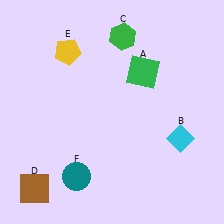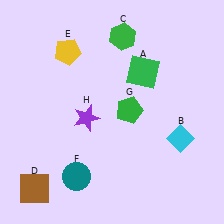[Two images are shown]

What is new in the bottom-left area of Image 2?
A purple star (H) was added in the bottom-left area of Image 2.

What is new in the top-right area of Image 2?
A green pentagon (G) was added in the top-right area of Image 2.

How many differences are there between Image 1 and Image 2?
There are 2 differences between the two images.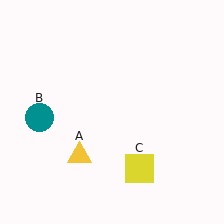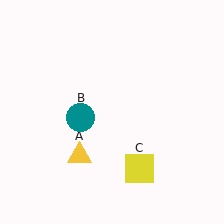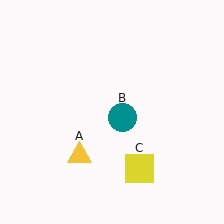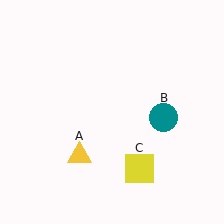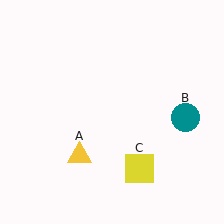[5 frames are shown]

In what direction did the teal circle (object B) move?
The teal circle (object B) moved right.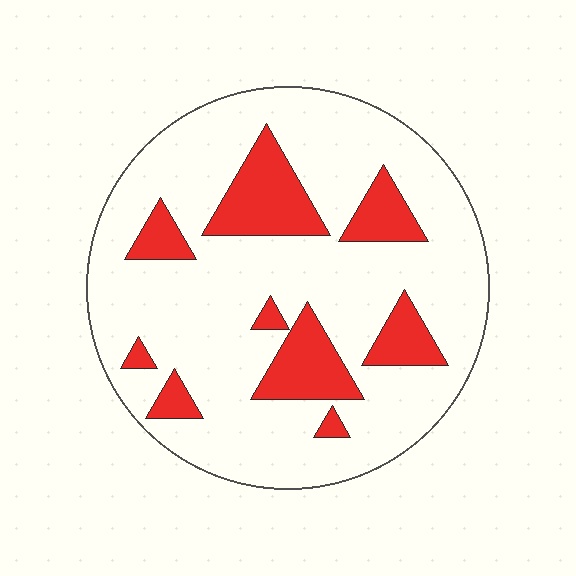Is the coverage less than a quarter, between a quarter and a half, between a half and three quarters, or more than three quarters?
Less than a quarter.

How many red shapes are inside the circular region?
9.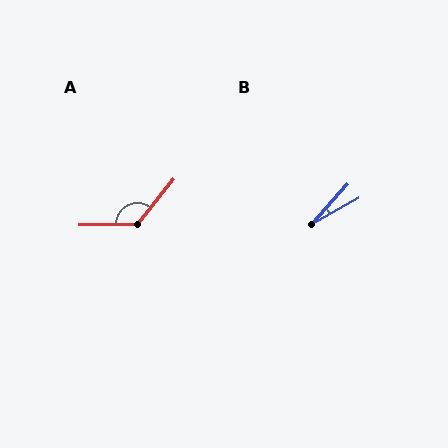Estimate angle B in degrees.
Approximately 19 degrees.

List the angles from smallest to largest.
B (19°), A (129°).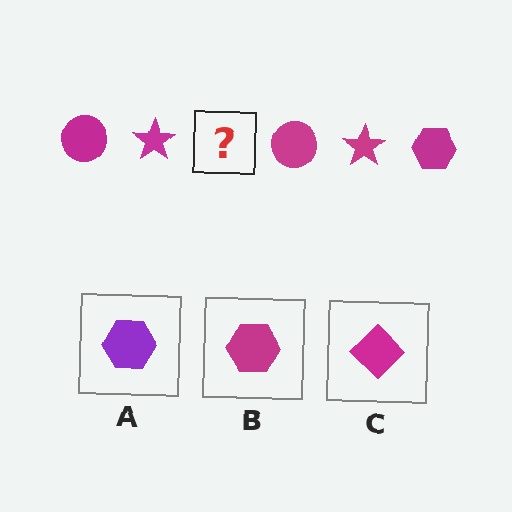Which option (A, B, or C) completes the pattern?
B.